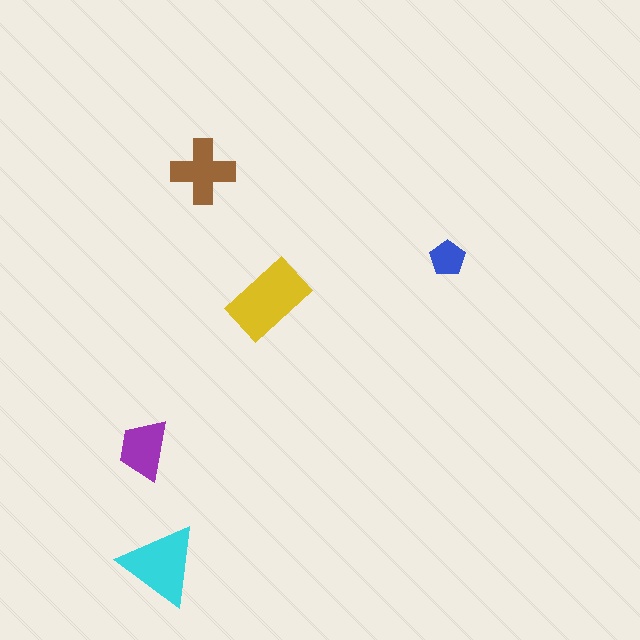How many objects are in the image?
There are 5 objects in the image.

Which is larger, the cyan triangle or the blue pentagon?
The cyan triangle.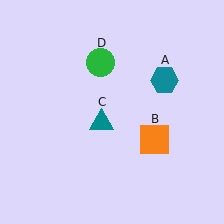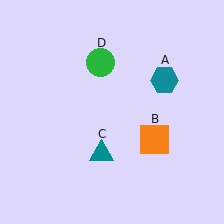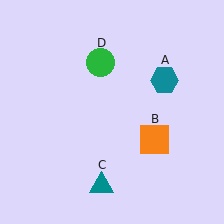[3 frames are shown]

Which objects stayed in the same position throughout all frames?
Teal hexagon (object A) and orange square (object B) and green circle (object D) remained stationary.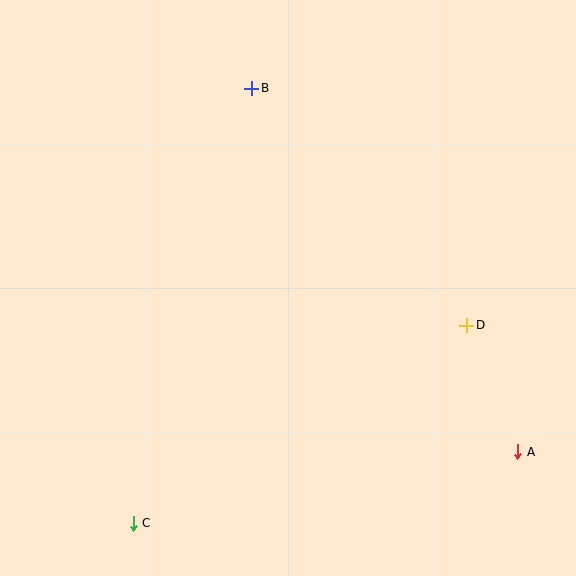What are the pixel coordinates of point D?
Point D is at (467, 325).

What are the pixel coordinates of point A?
Point A is at (518, 452).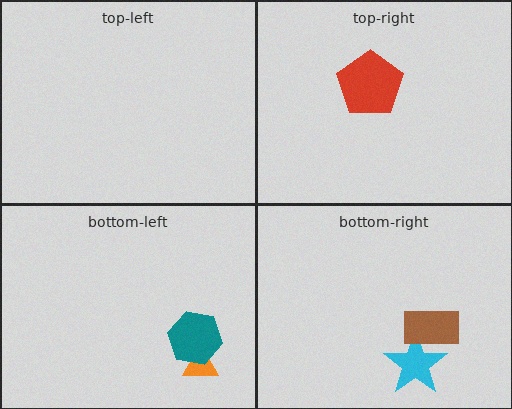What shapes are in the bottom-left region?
The orange triangle, the teal hexagon.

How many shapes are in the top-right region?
1.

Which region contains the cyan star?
The bottom-right region.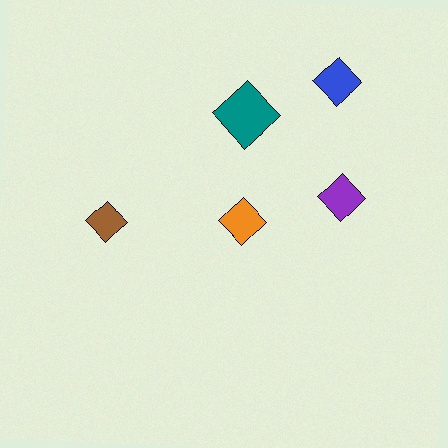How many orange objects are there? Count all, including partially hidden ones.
There is 1 orange object.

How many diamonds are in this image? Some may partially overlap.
There are 5 diamonds.